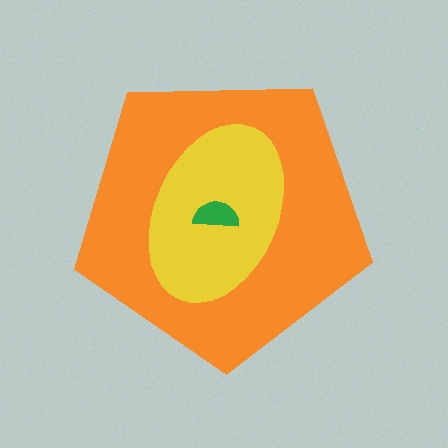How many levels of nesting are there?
3.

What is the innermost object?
The green semicircle.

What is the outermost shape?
The orange pentagon.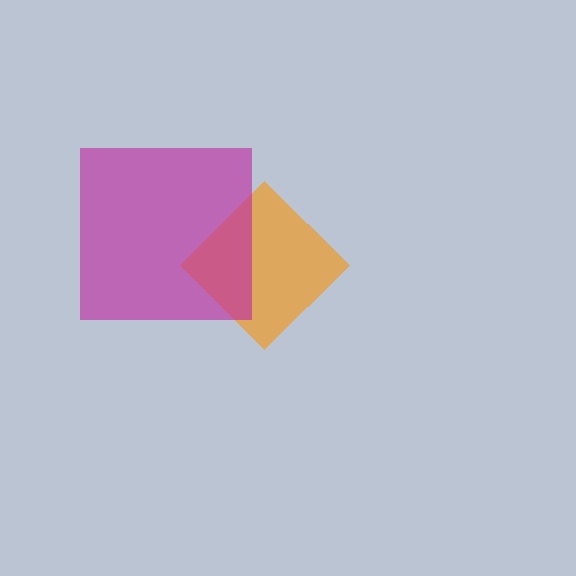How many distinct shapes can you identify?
There are 2 distinct shapes: an orange diamond, a magenta square.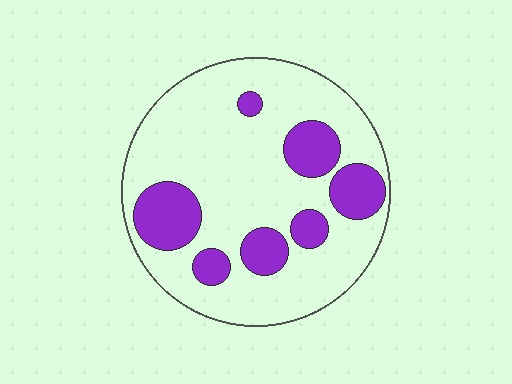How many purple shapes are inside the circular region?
7.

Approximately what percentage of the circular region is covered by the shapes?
Approximately 25%.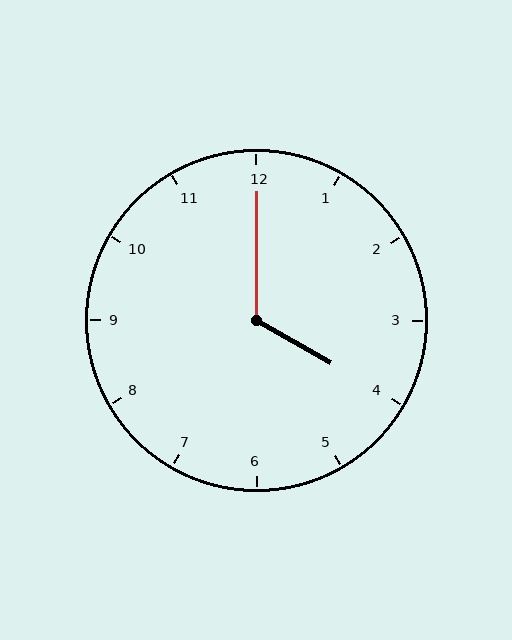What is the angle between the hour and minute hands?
Approximately 120 degrees.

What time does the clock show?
4:00.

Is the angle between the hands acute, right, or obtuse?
It is obtuse.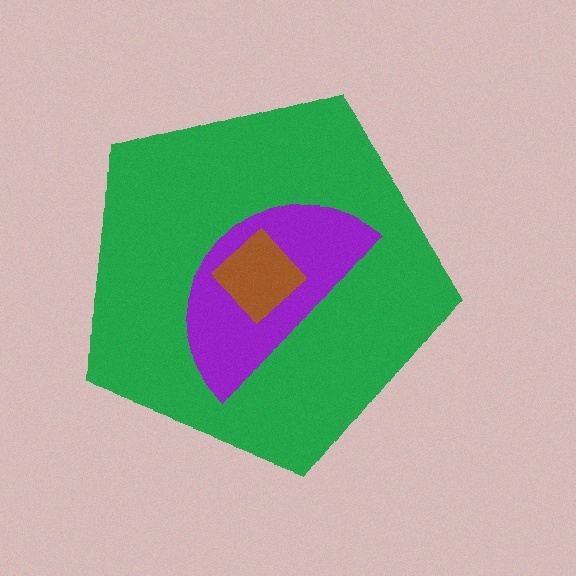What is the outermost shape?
The green pentagon.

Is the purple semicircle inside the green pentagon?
Yes.